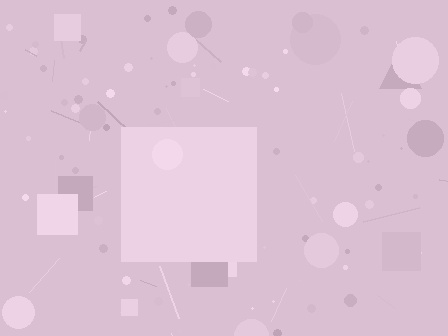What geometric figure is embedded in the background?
A square is embedded in the background.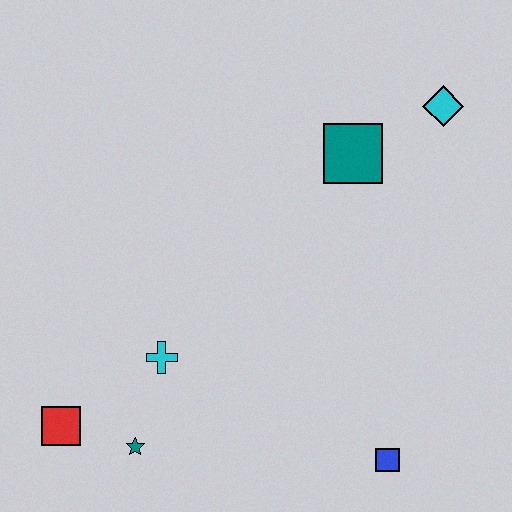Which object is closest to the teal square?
The cyan diamond is closest to the teal square.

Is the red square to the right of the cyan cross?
No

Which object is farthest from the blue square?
The cyan diamond is farthest from the blue square.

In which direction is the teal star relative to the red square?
The teal star is to the right of the red square.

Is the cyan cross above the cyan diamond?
No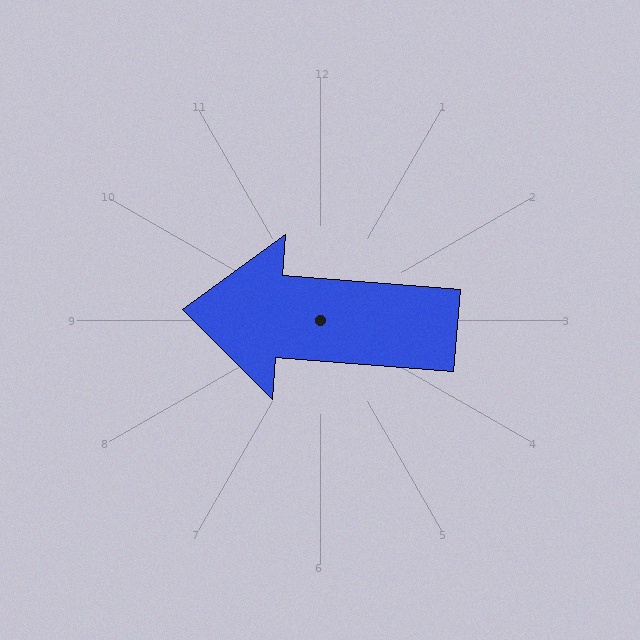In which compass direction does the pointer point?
West.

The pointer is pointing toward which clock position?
Roughly 9 o'clock.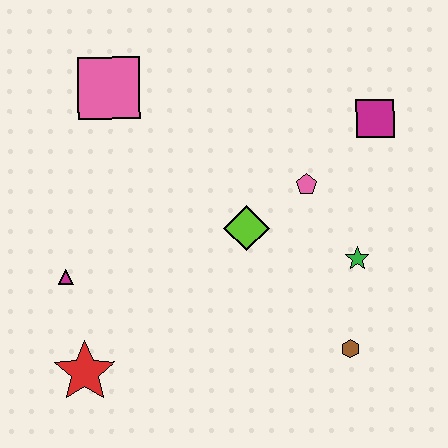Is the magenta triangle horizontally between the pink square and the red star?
No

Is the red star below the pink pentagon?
Yes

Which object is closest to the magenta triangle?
The red star is closest to the magenta triangle.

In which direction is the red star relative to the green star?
The red star is to the left of the green star.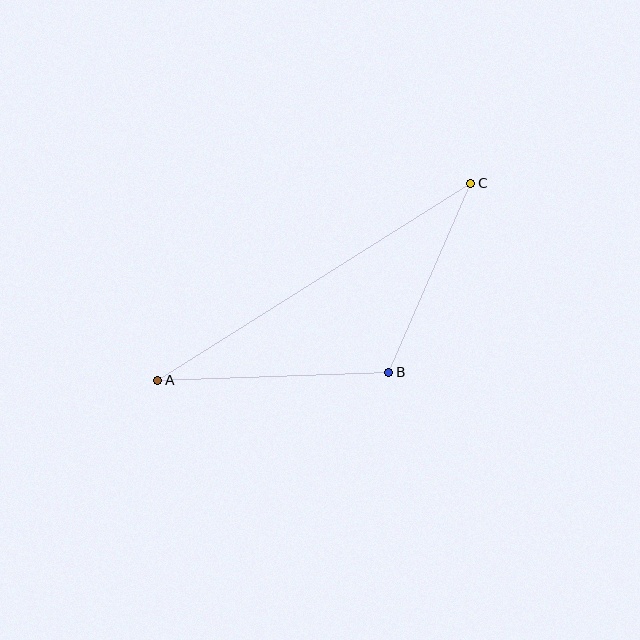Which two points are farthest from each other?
Points A and C are farthest from each other.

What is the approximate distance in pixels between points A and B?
The distance between A and B is approximately 231 pixels.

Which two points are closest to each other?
Points B and C are closest to each other.